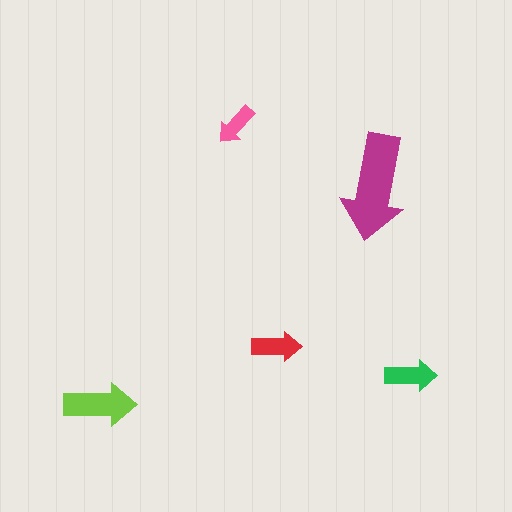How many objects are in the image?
There are 5 objects in the image.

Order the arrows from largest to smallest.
the magenta one, the lime one, the green one, the red one, the pink one.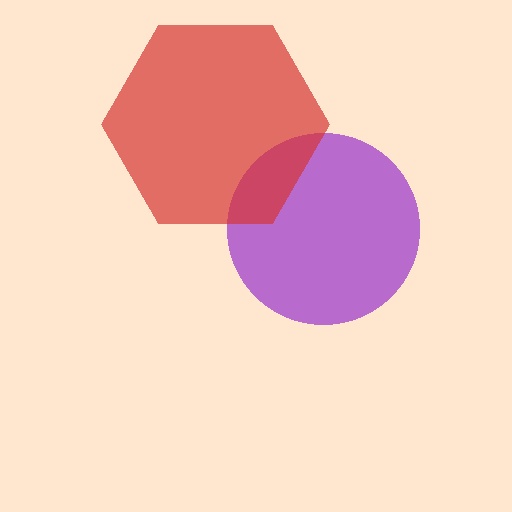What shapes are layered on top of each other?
The layered shapes are: a purple circle, a red hexagon.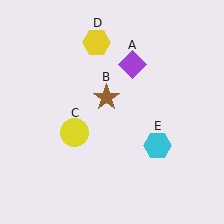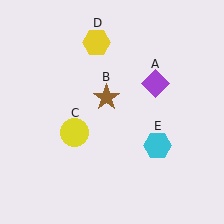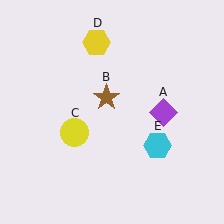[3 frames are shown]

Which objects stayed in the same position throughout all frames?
Brown star (object B) and yellow circle (object C) and yellow hexagon (object D) and cyan hexagon (object E) remained stationary.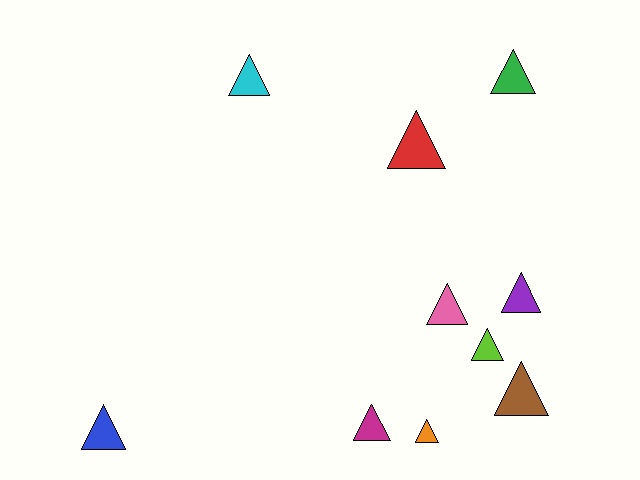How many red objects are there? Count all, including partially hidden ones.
There is 1 red object.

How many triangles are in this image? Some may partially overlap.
There are 10 triangles.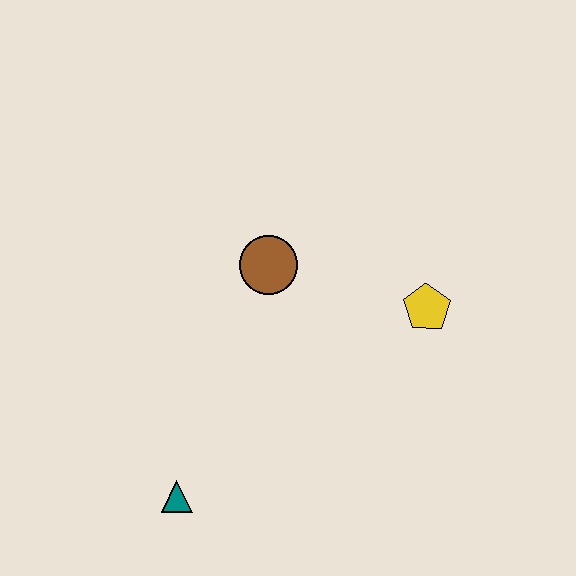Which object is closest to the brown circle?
The yellow pentagon is closest to the brown circle.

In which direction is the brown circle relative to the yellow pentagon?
The brown circle is to the left of the yellow pentagon.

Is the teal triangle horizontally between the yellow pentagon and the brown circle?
No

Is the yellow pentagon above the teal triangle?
Yes